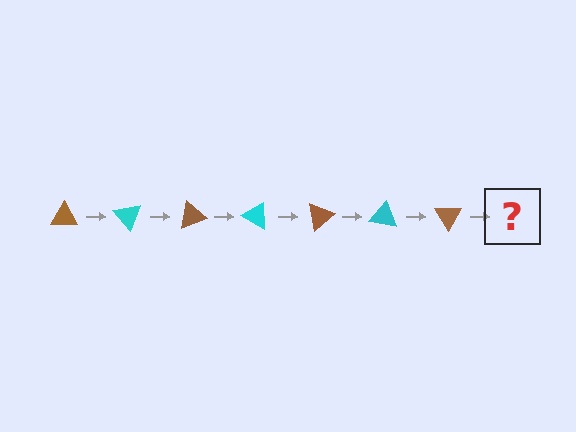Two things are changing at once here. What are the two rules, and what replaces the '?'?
The two rules are that it rotates 50 degrees each step and the color cycles through brown and cyan. The '?' should be a cyan triangle, rotated 350 degrees from the start.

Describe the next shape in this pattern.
It should be a cyan triangle, rotated 350 degrees from the start.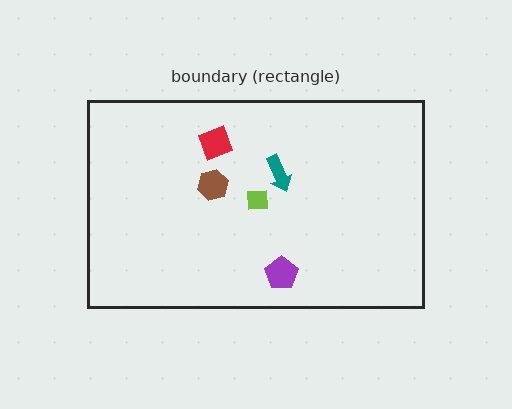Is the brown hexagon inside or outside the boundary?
Inside.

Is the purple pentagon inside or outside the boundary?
Inside.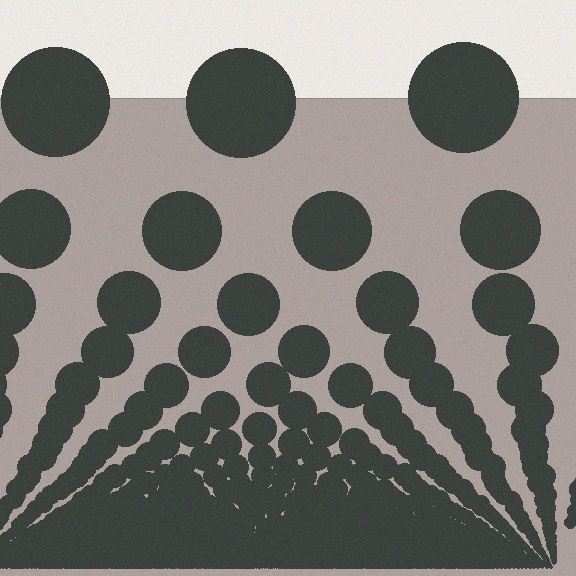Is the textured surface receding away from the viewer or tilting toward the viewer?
The surface appears to tilt toward the viewer. Texture elements get larger and sparser toward the top.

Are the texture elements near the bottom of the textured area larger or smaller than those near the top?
Smaller. The gradient is inverted — elements near the bottom are smaller and denser.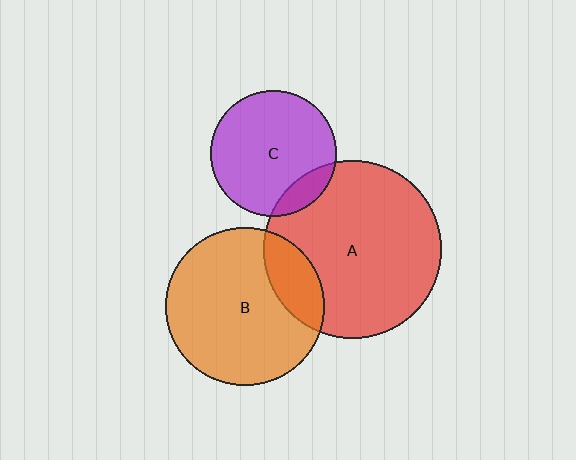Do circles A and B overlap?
Yes.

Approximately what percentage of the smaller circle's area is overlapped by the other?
Approximately 20%.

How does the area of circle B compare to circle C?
Approximately 1.6 times.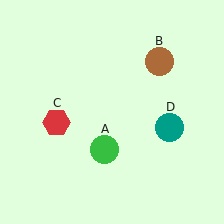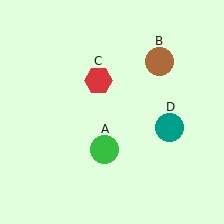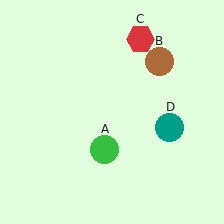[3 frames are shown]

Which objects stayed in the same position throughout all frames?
Green circle (object A) and brown circle (object B) and teal circle (object D) remained stationary.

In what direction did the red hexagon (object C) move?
The red hexagon (object C) moved up and to the right.